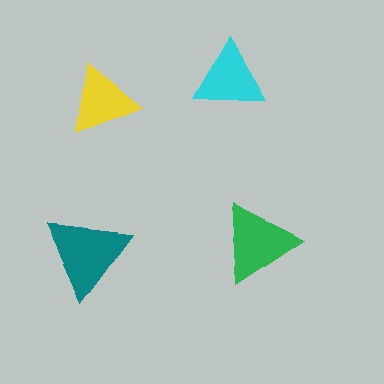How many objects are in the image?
There are 4 objects in the image.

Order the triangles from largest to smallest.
the teal one, the green one, the cyan one, the yellow one.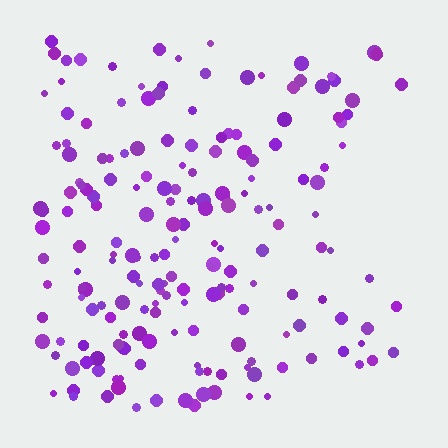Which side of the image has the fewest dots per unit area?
The right.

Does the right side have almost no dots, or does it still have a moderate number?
Still a moderate number, just noticeably fewer than the left.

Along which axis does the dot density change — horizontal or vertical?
Horizontal.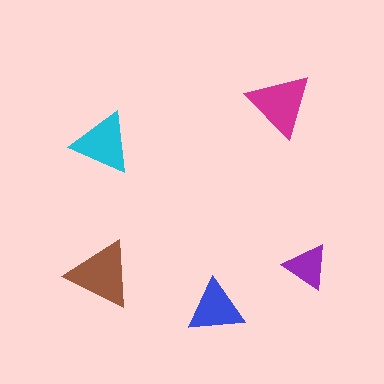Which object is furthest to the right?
The purple triangle is rightmost.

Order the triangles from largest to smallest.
the brown one, the magenta one, the cyan one, the blue one, the purple one.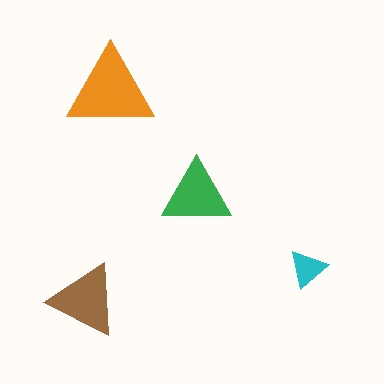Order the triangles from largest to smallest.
the orange one, the brown one, the green one, the cyan one.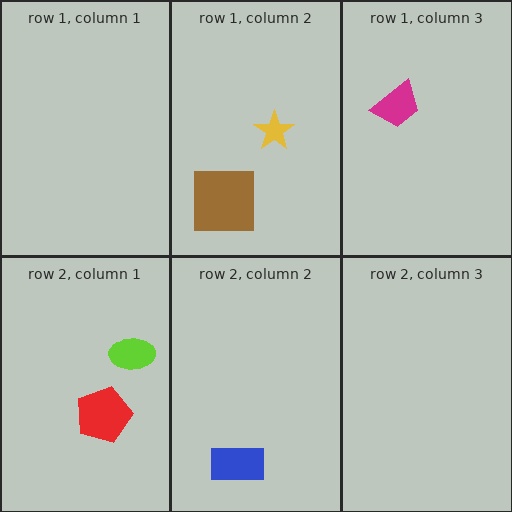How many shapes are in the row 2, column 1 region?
2.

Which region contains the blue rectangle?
The row 2, column 2 region.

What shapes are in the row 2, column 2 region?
The blue rectangle.